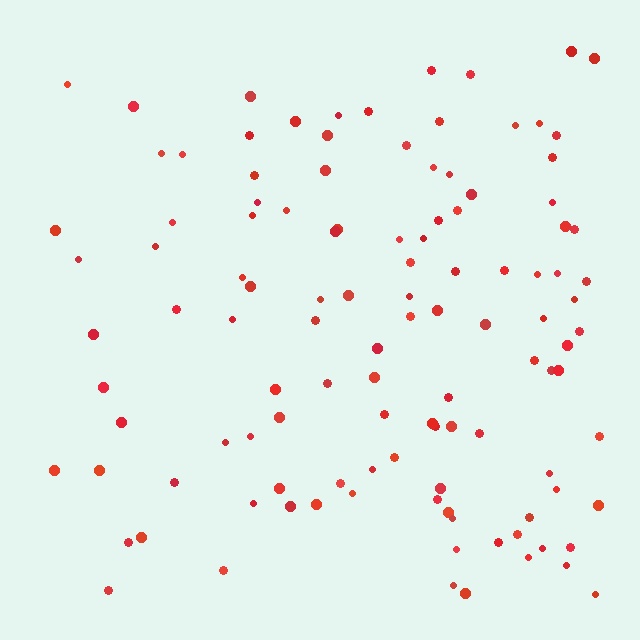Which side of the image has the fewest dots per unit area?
The left.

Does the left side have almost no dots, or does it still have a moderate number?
Still a moderate number, just noticeably fewer than the right.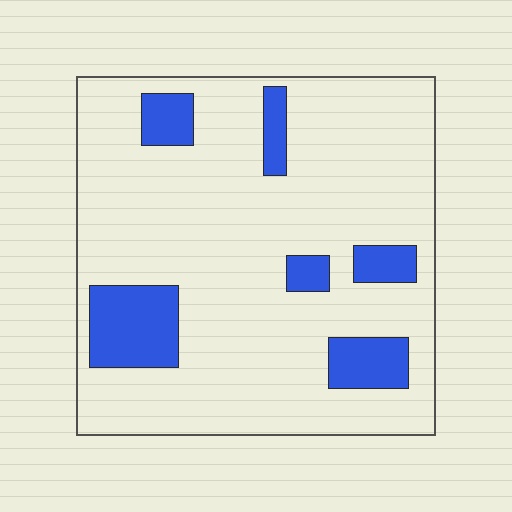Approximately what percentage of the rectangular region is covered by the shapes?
Approximately 15%.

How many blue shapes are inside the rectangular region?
6.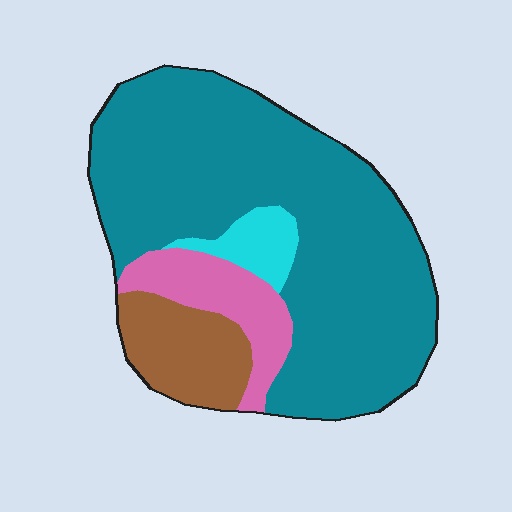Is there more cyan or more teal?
Teal.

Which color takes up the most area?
Teal, at roughly 70%.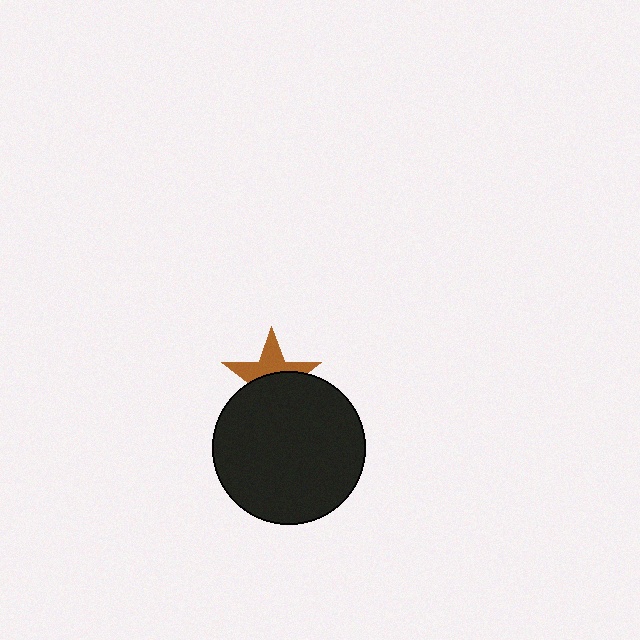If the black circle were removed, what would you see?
You would see the complete brown star.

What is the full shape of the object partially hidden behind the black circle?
The partially hidden object is a brown star.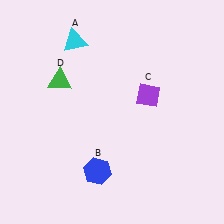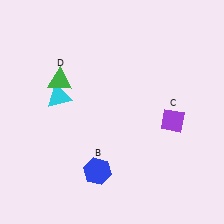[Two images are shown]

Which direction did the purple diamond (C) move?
The purple diamond (C) moved down.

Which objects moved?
The objects that moved are: the cyan triangle (A), the purple diamond (C).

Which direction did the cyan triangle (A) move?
The cyan triangle (A) moved down.